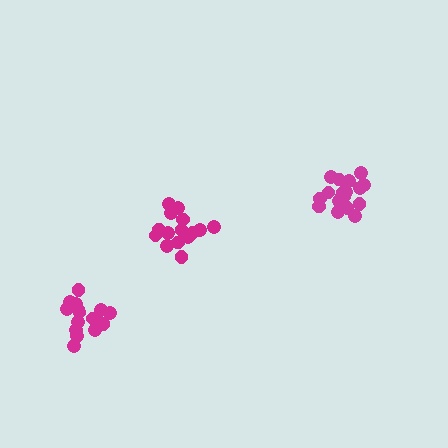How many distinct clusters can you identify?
There are 3 distinct clusters.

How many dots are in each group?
Group 1: 15 dots, Group 2: 20 dots, Group 3: 16 dots (51 total).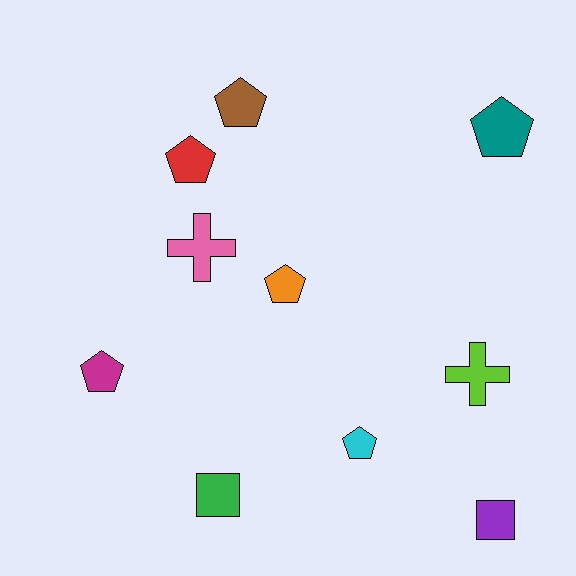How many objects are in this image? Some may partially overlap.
There are 10 objects.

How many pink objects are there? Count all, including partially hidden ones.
There is 1 pink object.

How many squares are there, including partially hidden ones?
There are 2 squares.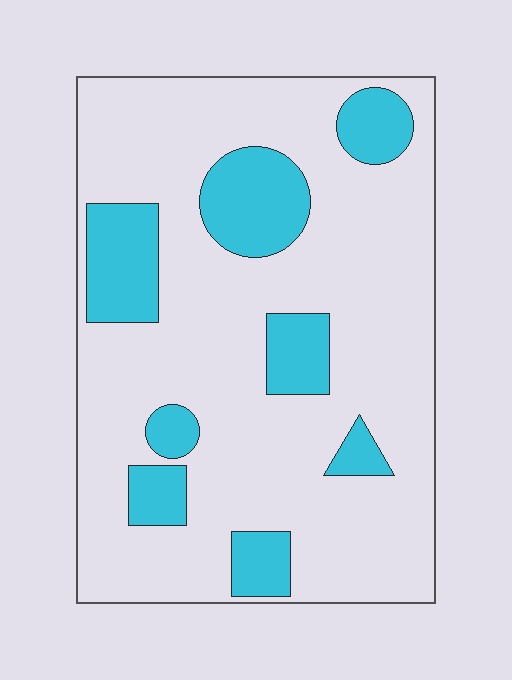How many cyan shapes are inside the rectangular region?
8.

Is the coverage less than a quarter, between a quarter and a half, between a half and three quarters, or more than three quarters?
Less than a quarter.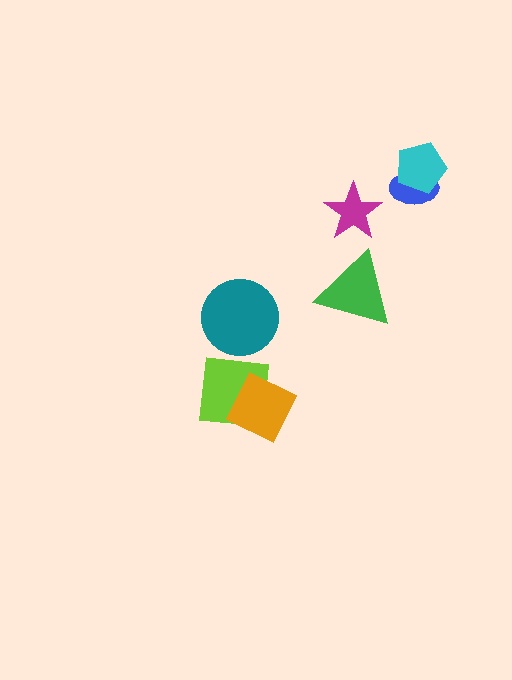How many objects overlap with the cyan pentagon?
1 object overlaps with the cyan pentagon.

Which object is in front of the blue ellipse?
The cyan pentagon is in front of the blue ellipse.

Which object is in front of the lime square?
The orange square is in front of the lime square.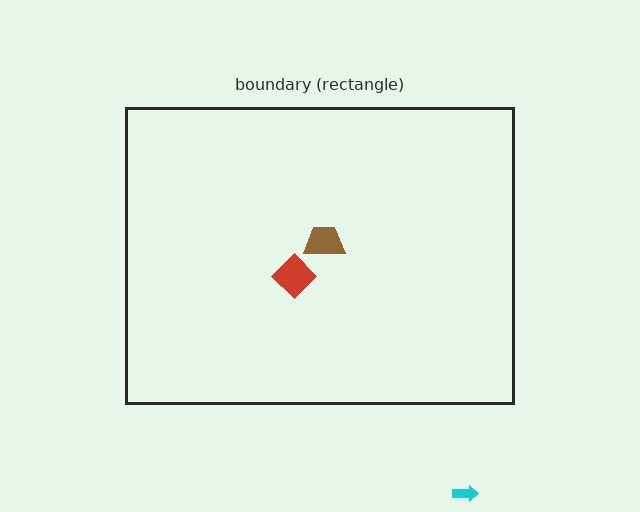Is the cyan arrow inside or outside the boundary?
Outside.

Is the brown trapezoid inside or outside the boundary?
Inside.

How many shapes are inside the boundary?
2 inside, 1 outside.